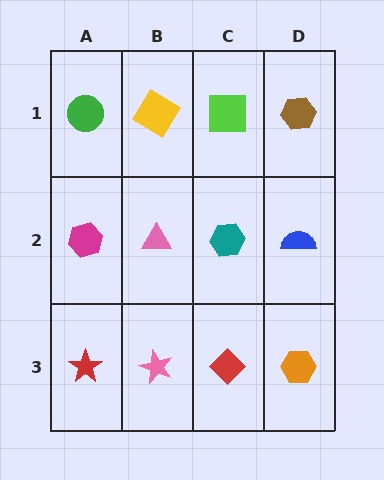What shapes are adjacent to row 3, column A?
A magenta hexagon (row 2, column A), a pink star (row 3, column B).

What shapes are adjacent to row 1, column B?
A pink triangle (row 2, column B), a green circle (row 1, column A), a lime square (row 1, column C).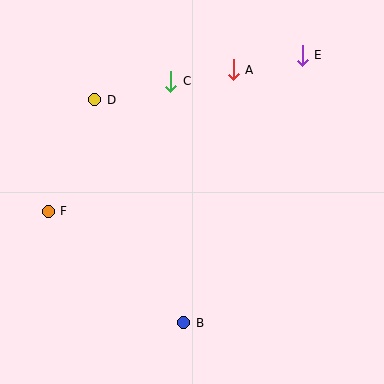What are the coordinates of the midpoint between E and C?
The midpoint between E and C is at (237, 68).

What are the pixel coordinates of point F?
Point F is at (48, 211).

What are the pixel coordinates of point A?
Point A is at (233, 70).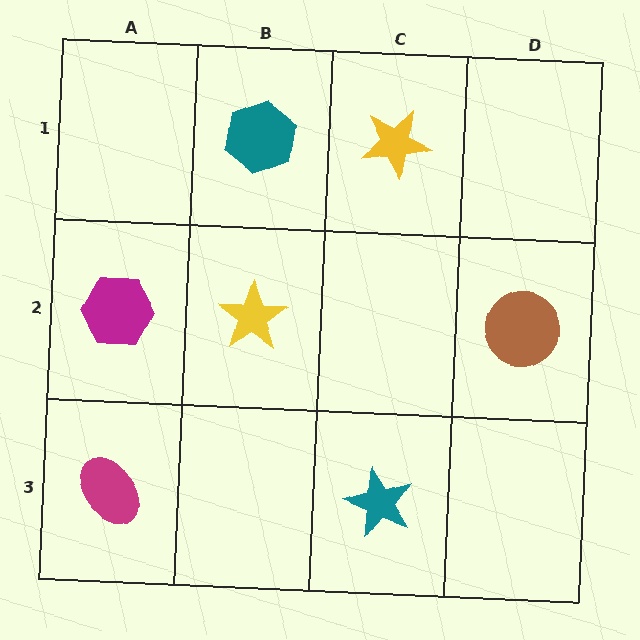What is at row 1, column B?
A teal hexagon.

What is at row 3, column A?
A magenta ellipse.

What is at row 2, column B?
A yellow star.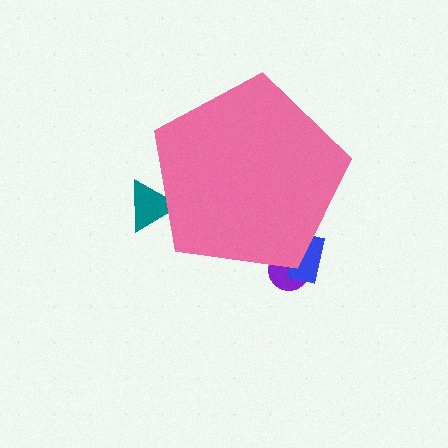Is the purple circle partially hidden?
Yes, the purple circle is partially hidden behind the pink pentagon.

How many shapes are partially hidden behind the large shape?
3 shapes are partially hidden.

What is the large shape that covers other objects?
A pink pentagon.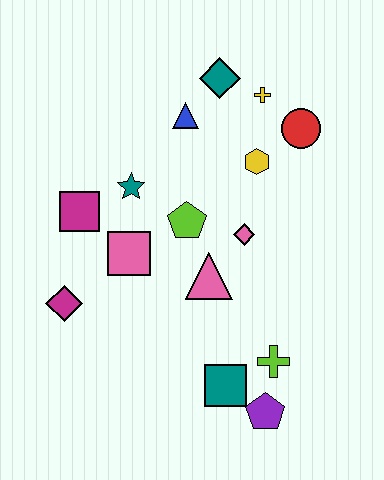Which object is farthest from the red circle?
The magenta diamond is farthest from the red circle.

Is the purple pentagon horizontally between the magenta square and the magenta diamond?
No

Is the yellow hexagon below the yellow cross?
Yes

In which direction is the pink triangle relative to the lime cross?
The pink triangle is above the lime cross.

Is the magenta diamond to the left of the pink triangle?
Yes